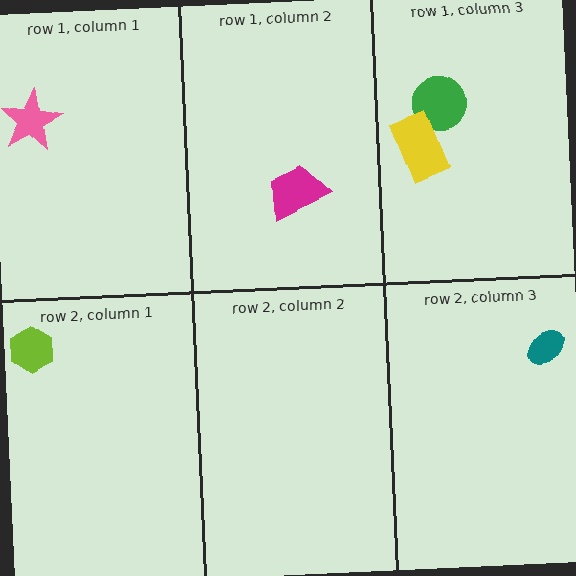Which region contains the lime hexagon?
The row 2, column 1 region.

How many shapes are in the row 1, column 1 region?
1.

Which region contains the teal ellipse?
The row 2, column 3 region.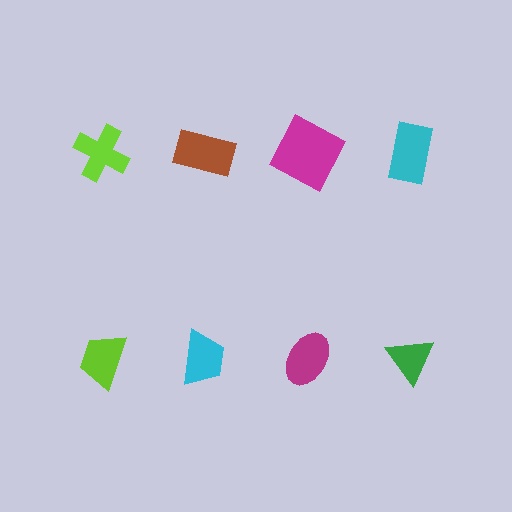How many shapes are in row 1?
4 shapes.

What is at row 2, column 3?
A magenta ellipse.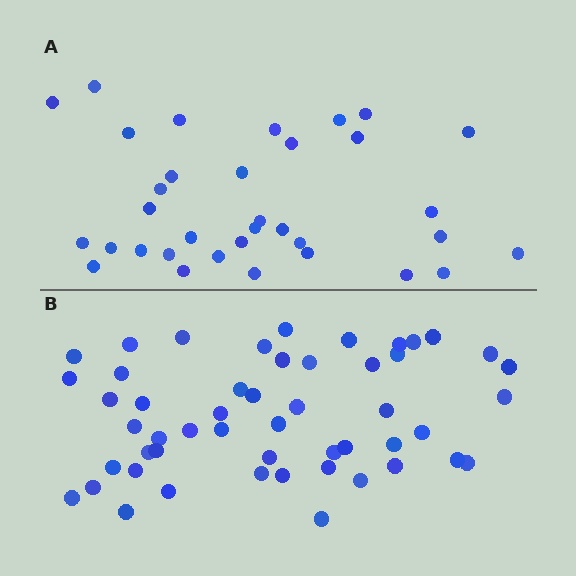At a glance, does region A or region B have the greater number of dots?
Region B (the bottom region) has more dots.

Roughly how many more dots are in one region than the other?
Region B has approximately 15 more dots than region A.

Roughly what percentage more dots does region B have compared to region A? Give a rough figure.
About 50% more.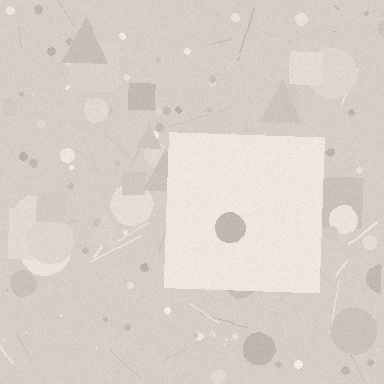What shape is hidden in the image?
A square is hidden in the image.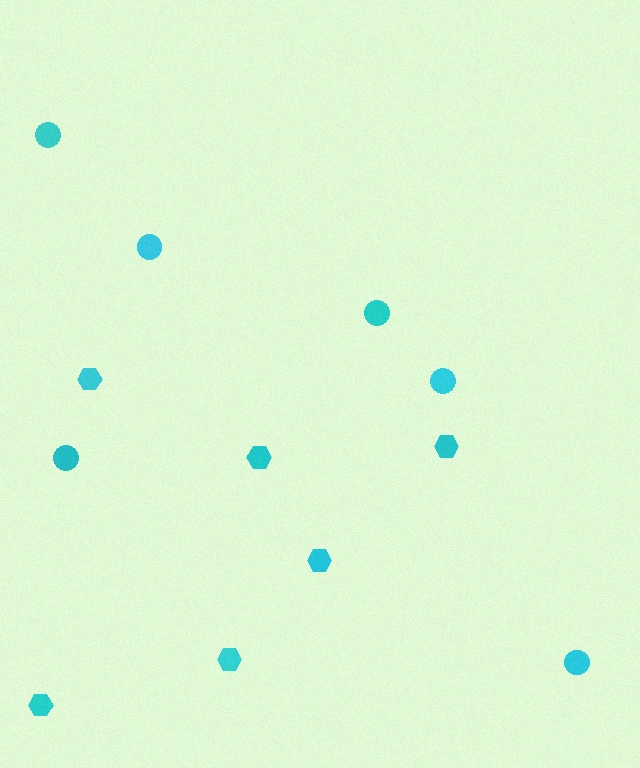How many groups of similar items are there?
There are 2 groups: one group of hexagons (6) and one group of circles (6).